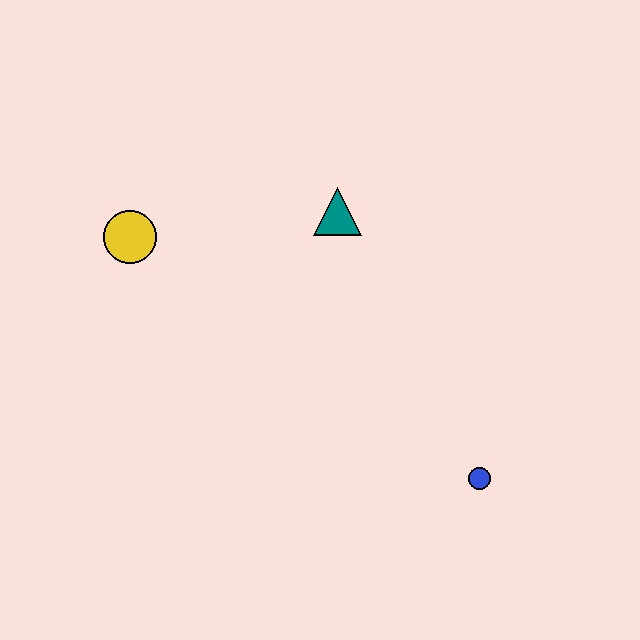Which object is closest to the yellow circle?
The teal triangle is closest to the yellow circle.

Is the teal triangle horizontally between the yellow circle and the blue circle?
Yes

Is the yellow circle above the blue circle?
Yes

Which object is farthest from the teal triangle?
The blue circle is farthest from the teal triangle.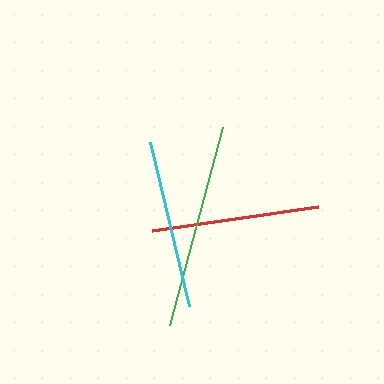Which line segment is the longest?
The green line is the longest at approximately 205 pixels.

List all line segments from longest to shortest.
From longest to shortest: green, cyan, red.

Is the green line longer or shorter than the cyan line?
The green line is longer than the cyan line.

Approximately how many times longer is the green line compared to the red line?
The green line is approximately 1.2 times the length of the red line.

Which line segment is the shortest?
The red line is the shortest at approximately 167 pixels.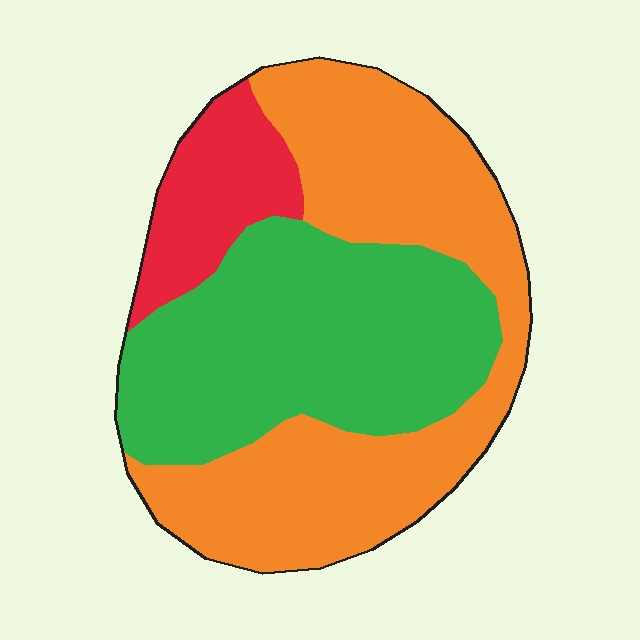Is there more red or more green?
Green.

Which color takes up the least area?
Red, at roughly 15%.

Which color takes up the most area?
Orange, at roughly 45%.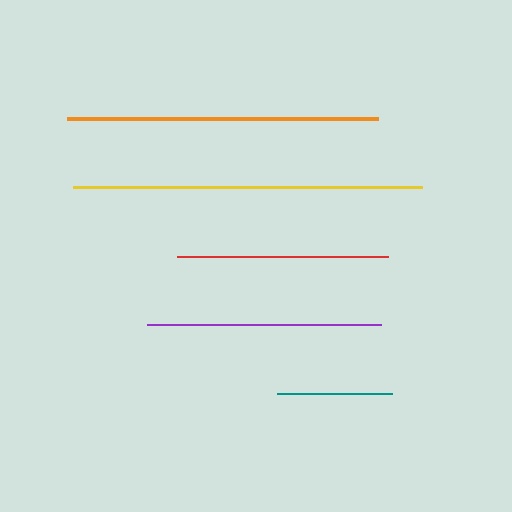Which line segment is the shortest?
The teal line is the shortest at approximately 115 pixels.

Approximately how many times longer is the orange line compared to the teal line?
The orange line is approximately 2.7 times the length of the teal line.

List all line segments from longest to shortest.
From longest to shortest: yellow, orange, purple, red, teal.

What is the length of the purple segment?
The purple segment is approximately 235 pixels long.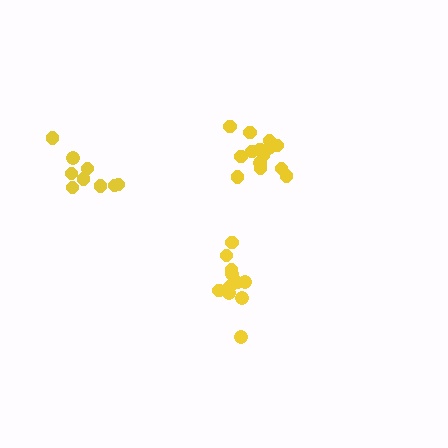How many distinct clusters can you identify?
There are 3 distinct clusters.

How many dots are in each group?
Group 1: 11 dots, Group 2: 14 dots, Group 3: 9 dots (34 total).